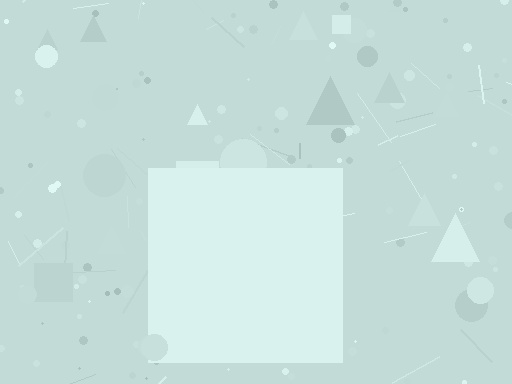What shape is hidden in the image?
A square is hidden in the image.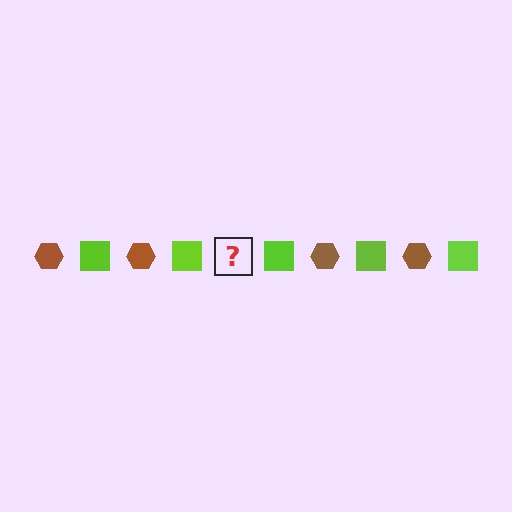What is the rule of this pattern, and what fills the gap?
The rule is that the pattern alternates between brown hexagon and lime square. The gap should be filled with a brown hexagon.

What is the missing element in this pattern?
The missing element is a brown hexagon.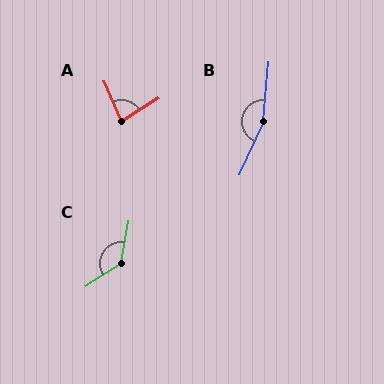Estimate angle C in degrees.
Approximately 133 degrees.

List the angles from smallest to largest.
A (81°), C (133°), B (160°).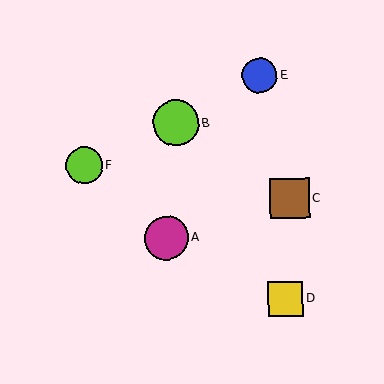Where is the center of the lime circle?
The center of the lime circle is at (84, 165).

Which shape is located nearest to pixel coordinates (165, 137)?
The lime circle (labeled B) at (176, 123) is nearest to that location.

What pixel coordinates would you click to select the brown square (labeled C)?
Click at (289, 199) to select the brown square C.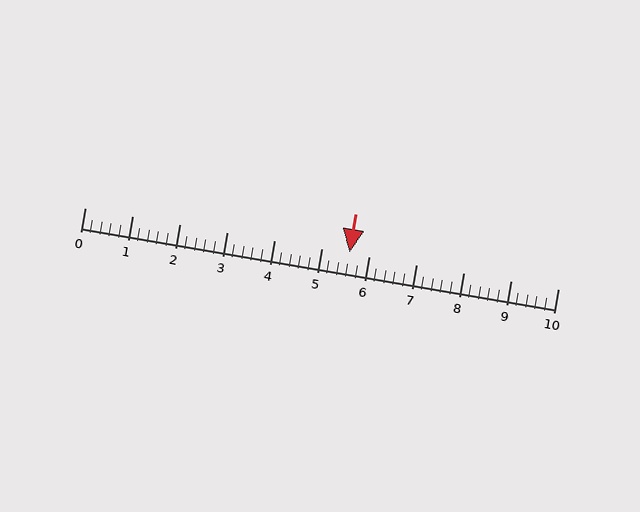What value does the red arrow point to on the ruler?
The red arrow points to approximately 5.6.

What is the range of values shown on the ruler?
The ruler shows values from 0 to 10.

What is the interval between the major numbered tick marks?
The major tick marks are spaced 1 units apart.